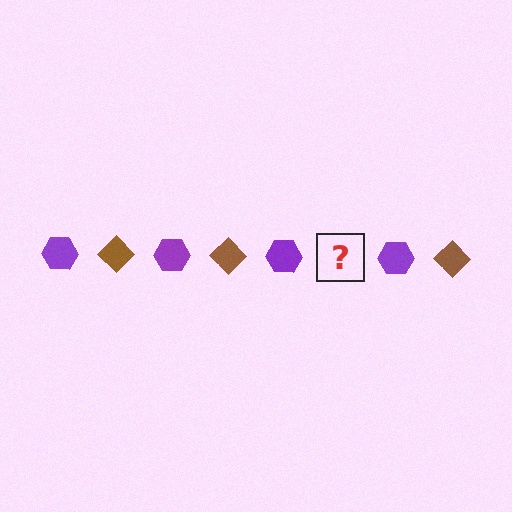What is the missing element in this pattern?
The missing element is a brown diamond.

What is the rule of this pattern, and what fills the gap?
The rule is that the pattern alternates between purple hexagon and brown diamond. The gap should be filled with a brown diamond.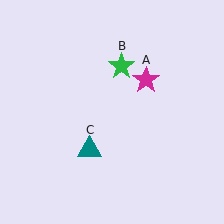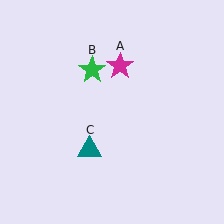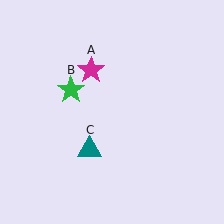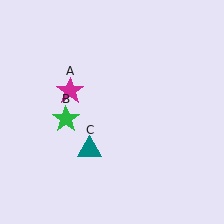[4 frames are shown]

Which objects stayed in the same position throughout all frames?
Teal triangle (object C) remained stationary.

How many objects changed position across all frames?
2 objects changed position: magenta star (object A), green star (object B).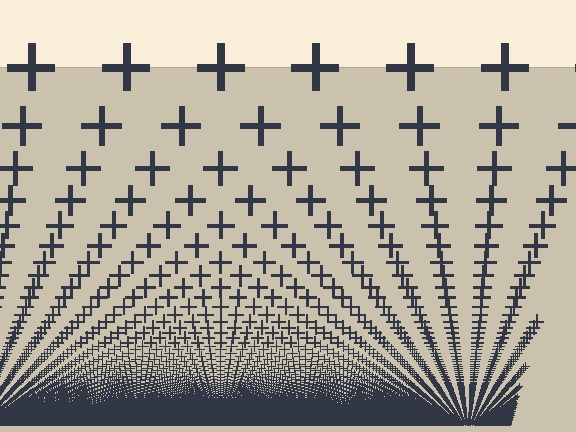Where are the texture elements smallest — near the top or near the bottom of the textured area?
Near the bottom.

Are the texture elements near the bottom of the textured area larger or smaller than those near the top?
Smaller. The gradient is inverted — elements near the bottom are smaller and denser.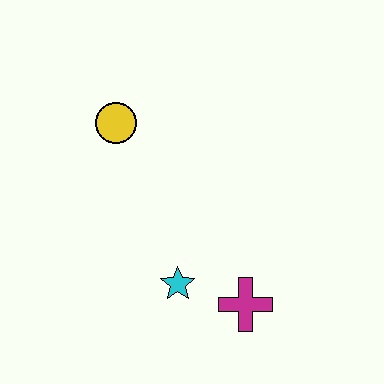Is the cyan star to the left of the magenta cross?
Yes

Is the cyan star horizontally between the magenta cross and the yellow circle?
Yes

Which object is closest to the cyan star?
The magenta cross is closest to the cyan star.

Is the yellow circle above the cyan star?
Yes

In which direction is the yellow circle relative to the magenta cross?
The yellow circle is above the magenta cross.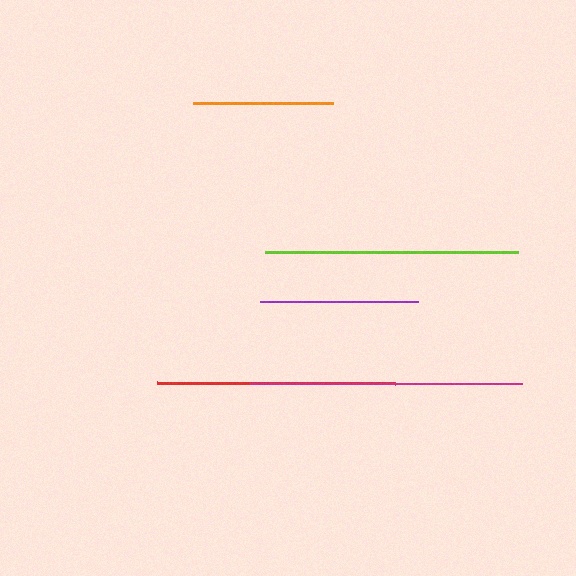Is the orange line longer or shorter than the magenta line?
The magenta line is longer than the orange line.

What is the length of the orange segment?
The orange segment is approximately 140 pixels long.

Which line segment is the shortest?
The orange line is the shortest at approximately 140 pixels.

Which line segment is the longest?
The magenta line is the longest at approximately 272 pixels.